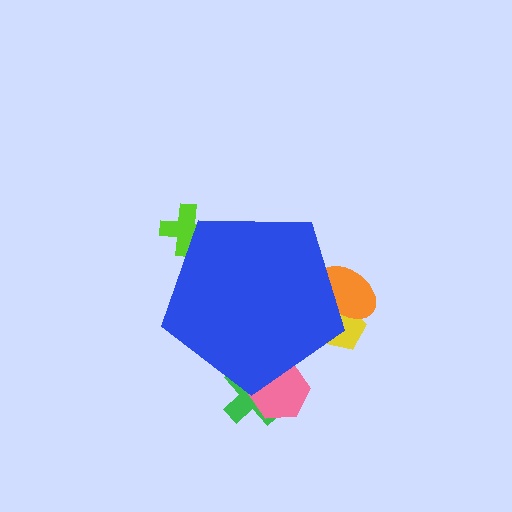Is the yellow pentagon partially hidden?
Yes, the yellow pentagon is partially hidden behind the blue pentagon.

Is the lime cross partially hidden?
Yes, the lime cross is partially hidden behind the blue pentagon.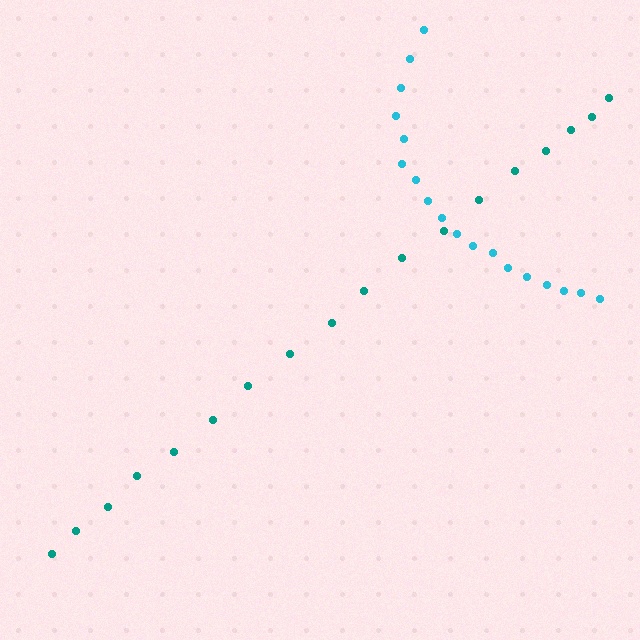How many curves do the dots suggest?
There are 2 distinct paths.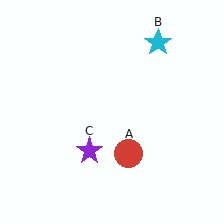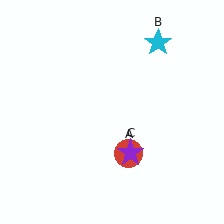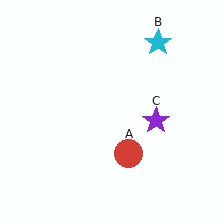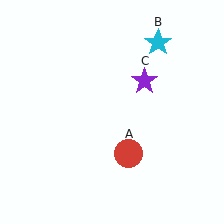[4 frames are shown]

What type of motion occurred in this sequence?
The purple star (object C) rotated counterclockwise around the center of the scene.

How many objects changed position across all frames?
1 object changed position: purple star (object C).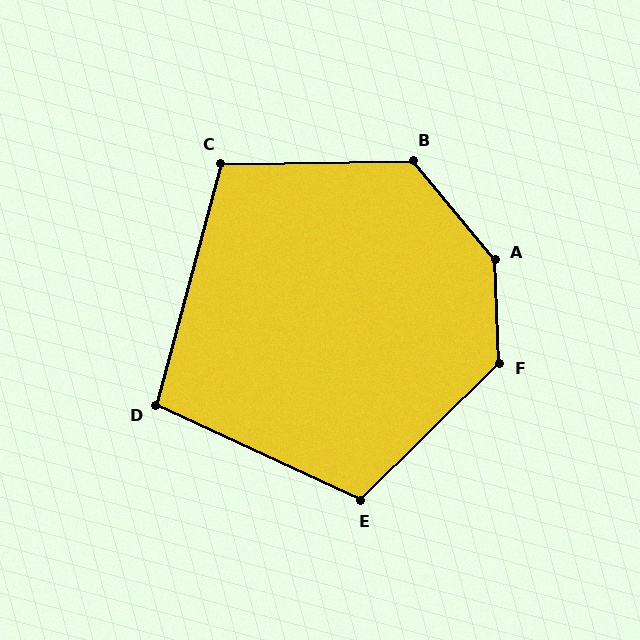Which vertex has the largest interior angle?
A, at approximately 143 degrees.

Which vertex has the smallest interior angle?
D, at approximately 100 degrees.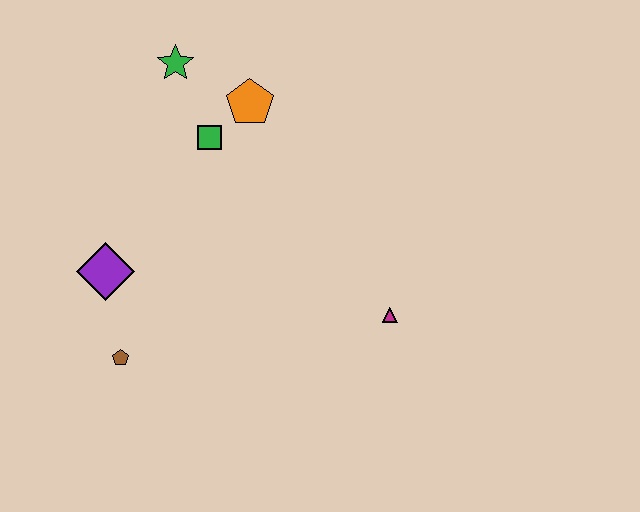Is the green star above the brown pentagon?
Yes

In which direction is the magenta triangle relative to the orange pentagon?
The magenta triangle is below the orange pentagon.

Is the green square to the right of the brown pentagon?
Yes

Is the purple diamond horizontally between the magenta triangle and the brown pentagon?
No